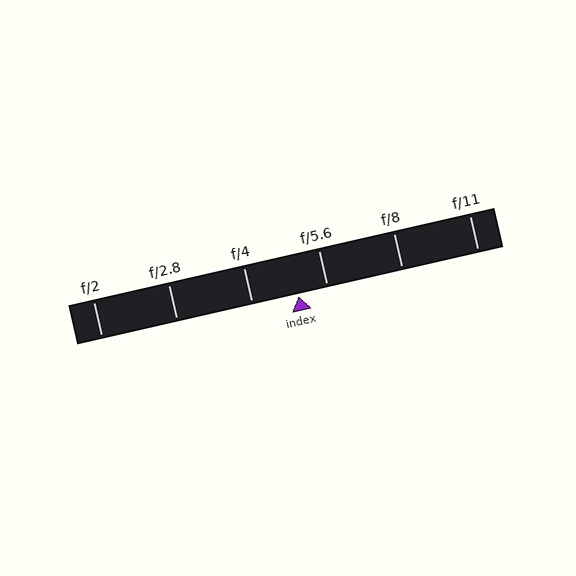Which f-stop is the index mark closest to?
The index mark is closest to f/5.6.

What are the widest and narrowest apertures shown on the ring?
The widest aperture shown is f/2 and the narrowest is f/11.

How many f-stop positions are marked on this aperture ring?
There are 6 f-stop positions marked.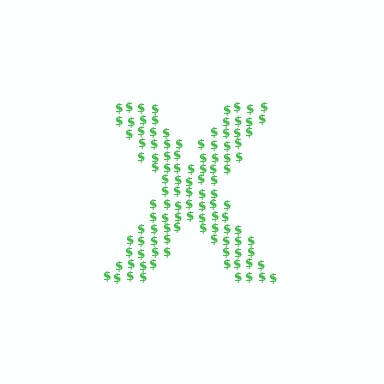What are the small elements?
The small elements are dollar signs.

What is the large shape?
The large shape is the letter X.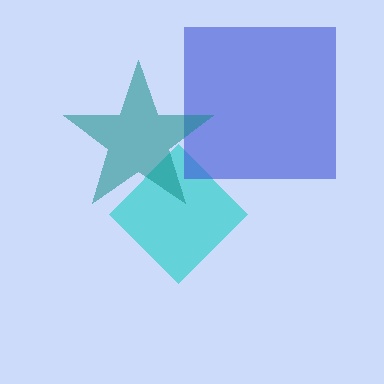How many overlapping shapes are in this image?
There are 3 overlapping shapes in the image.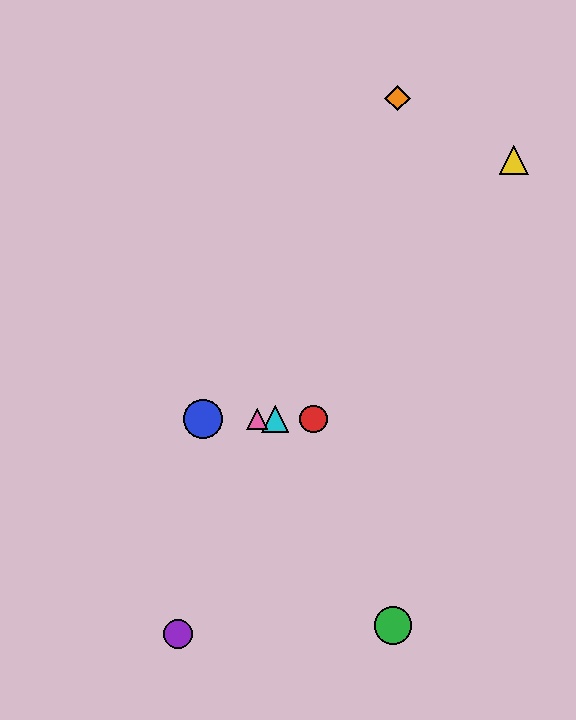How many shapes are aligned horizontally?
4 shapes (the red circle, the blue circle, the cyan triangle, the pink triangle) are aligned horizontally.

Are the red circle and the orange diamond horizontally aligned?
No, the red circle is at y≈419 and the orange diamond is at y≈98.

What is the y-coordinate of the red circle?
The red circle is at y≈419.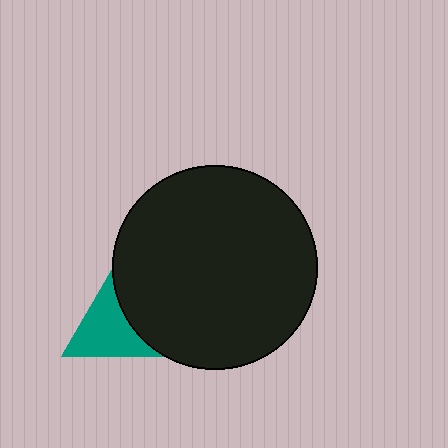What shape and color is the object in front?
The object in front is a black circle.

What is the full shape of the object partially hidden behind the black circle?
The partially hidden object is a teal triangle.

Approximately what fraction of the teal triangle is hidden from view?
Roughly 44% of the teal triangle is hidden behind the black circle.